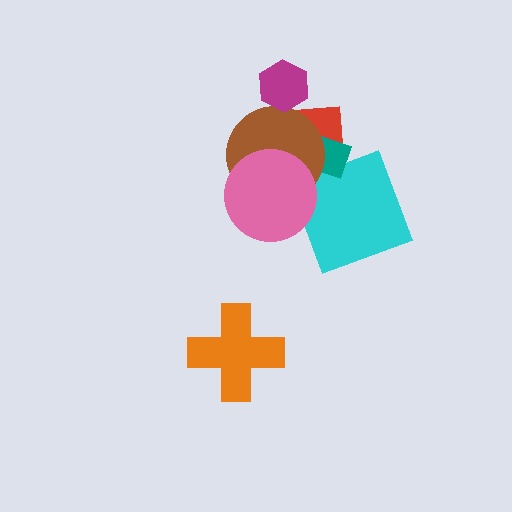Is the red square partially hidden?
Yes, it is partially covered by another shape.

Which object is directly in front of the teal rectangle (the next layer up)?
The brown circle is directly in front of the teal rectangle.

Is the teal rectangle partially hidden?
Yes, it is partially covered by another shape.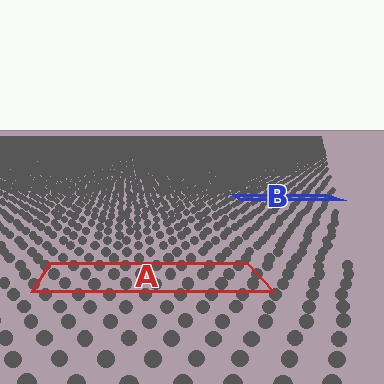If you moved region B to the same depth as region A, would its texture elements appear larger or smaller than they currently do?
They would appear larger. At a closer depth, the same texture elements are projected at a bigger on-screen size.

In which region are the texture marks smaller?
The texture marks are smaller in region B, because it is farther away.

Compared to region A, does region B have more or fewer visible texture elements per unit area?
Region B has more texture elements per unit area — they are packed more densely because it is farther away.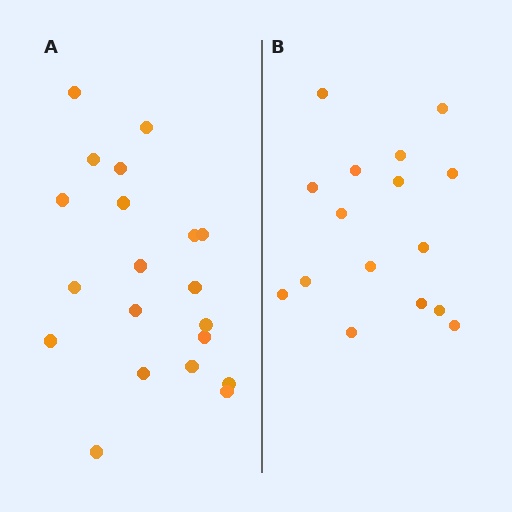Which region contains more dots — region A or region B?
Region A (the left region) has more dots.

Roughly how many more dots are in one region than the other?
Region A has about 4 more dots than region B.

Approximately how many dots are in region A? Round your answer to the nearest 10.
About 20 dots.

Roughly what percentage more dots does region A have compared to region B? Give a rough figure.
About 25% more.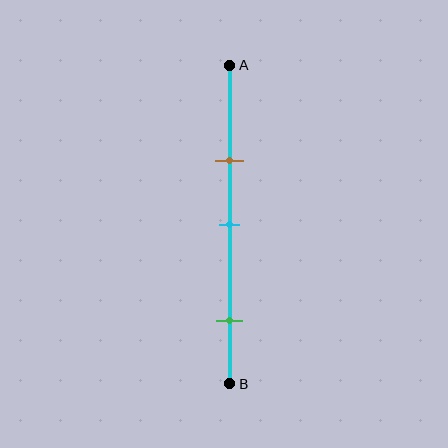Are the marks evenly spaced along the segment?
No, the marks are not evenly spaced.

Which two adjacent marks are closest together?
The brown and cyan marks are the closest adjacent pair.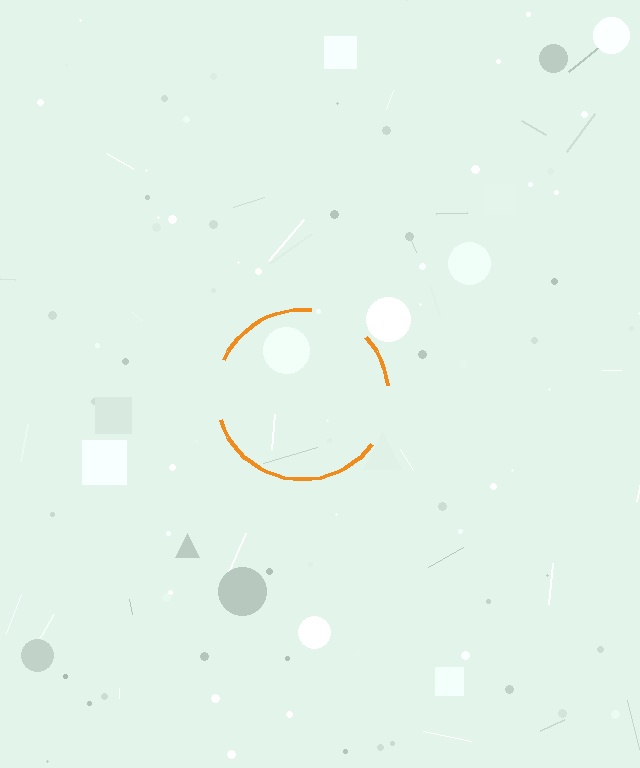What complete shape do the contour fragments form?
The contour fragments form a circle.